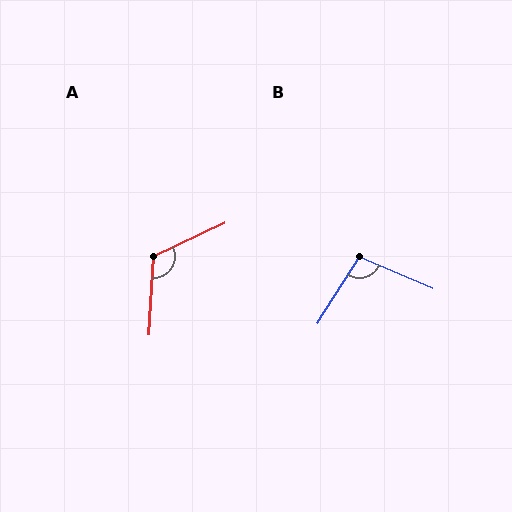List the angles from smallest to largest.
B (99°), A (118°).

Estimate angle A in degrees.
Approximately 118 degrees.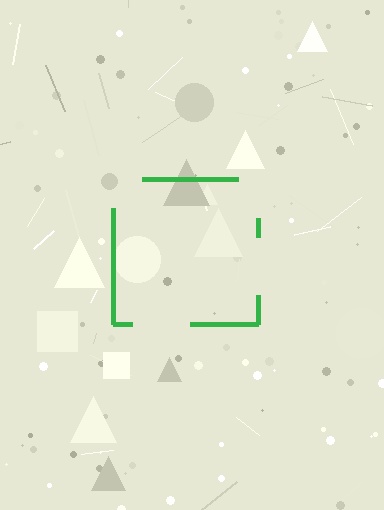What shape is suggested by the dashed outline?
The dashed outline suggests a square.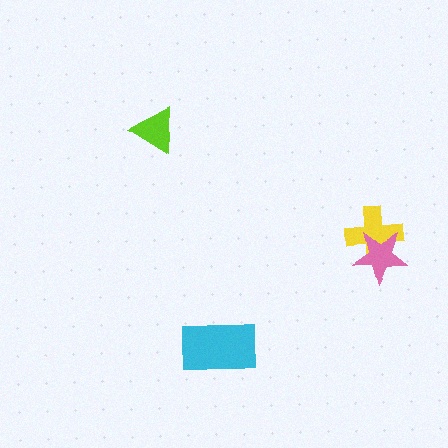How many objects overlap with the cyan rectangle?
0 objects overlap with the cyan rectangle.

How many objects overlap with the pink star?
1 object overlaps with the pink star.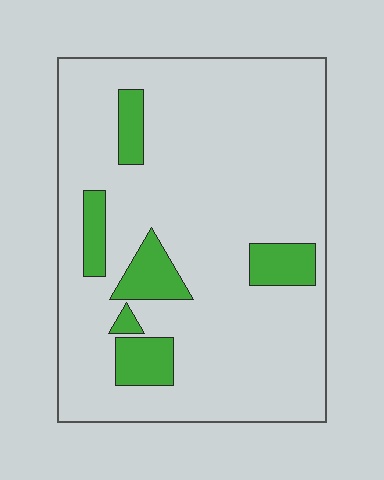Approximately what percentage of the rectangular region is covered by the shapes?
Approximately 15%.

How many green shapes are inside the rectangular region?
6.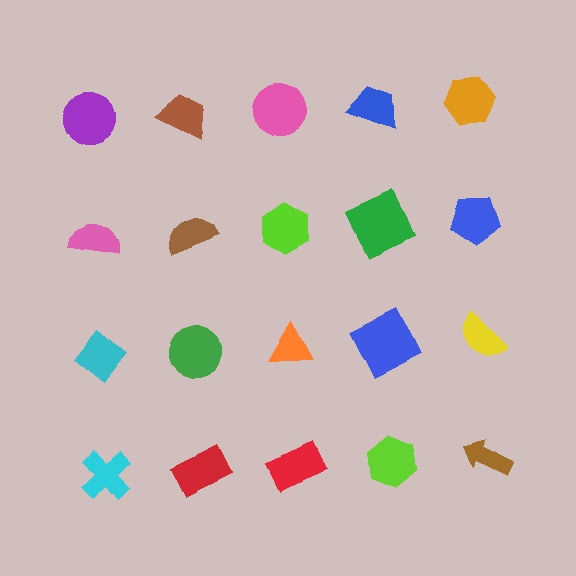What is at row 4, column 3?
A red rectangle.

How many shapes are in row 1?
5 shapes.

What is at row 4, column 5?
A brown arrow.